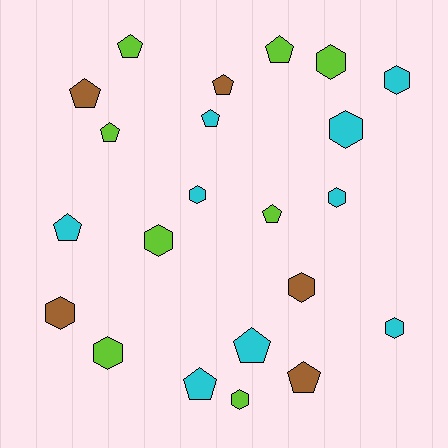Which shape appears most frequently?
Hexagon, with 11 objects.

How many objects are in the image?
There are 22 objects.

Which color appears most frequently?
Cyan, with 9 objects.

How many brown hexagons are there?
There are 2 brown hexagons.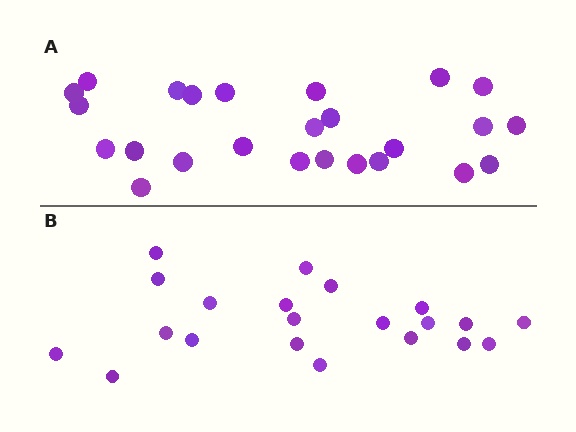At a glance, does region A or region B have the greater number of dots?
Region A (the top region) has more dots.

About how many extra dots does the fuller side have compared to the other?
Region A has about 4 more dots than region B.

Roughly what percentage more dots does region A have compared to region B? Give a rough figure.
About 20% more.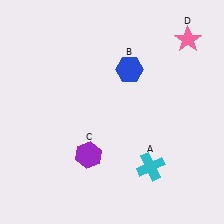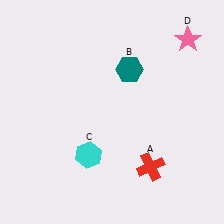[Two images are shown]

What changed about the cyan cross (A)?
In Image 1, A is cyan. In Image 2, it changed to red.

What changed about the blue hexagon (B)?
In Image 1, B is blue. In Image 2, it changed to teal.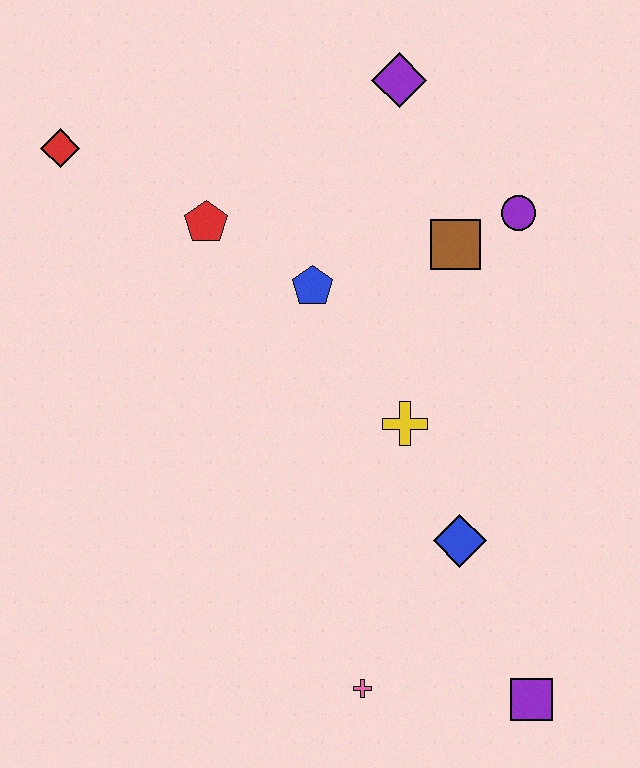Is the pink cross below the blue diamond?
Yes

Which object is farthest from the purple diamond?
The purple square is farthest from the purple diamond.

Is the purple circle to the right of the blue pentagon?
Yes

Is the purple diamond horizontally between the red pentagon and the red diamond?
No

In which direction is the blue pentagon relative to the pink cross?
The blue pentagon is above the pink cross.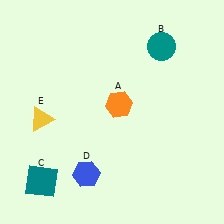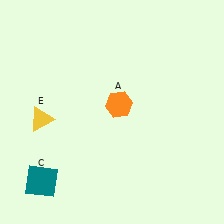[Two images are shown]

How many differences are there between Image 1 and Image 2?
There are 2 differences between the two images.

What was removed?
The teal circle (B), the blue hexagon (D) were removed in Image 2.